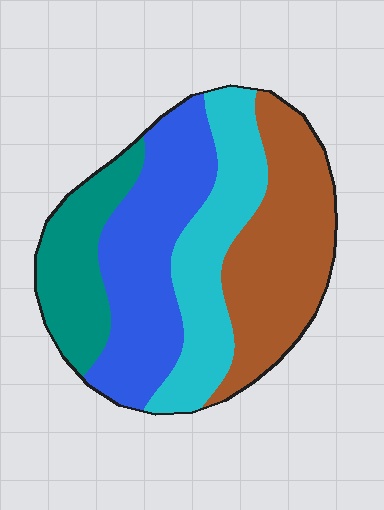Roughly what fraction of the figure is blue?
Blue takes up about one third (1/3) of the figure.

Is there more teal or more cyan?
Cyan.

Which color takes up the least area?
Teal, at roughly 15%.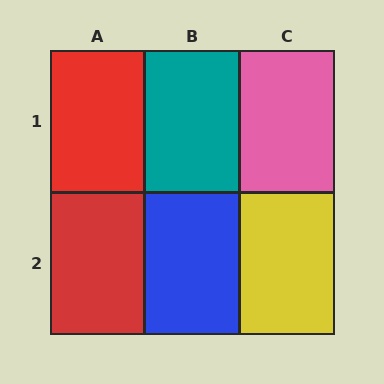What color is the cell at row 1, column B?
Teal.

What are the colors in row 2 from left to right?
Red, blue, yellow.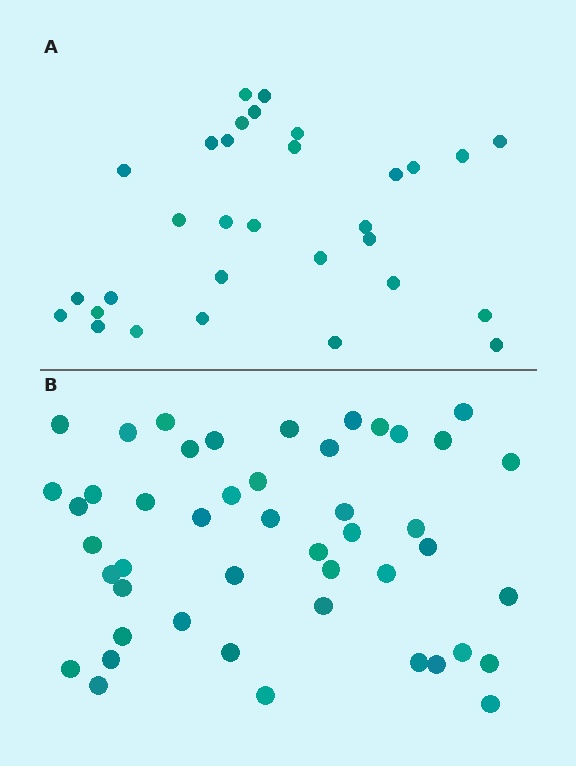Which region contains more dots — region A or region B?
Region B (the bottom region) has more dots.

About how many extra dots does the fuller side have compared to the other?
Region B has approximately 15 more dots than region A.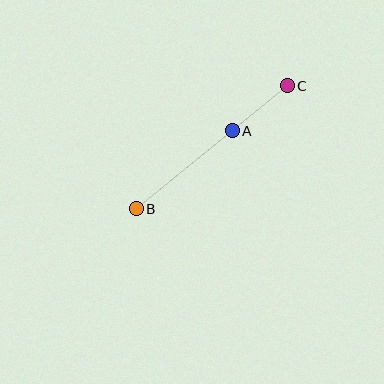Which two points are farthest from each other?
Points B and C are farthest from each other.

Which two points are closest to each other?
Points A and C are closest to each other.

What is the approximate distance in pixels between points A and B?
The distance between A and B is approximately 124 pixels.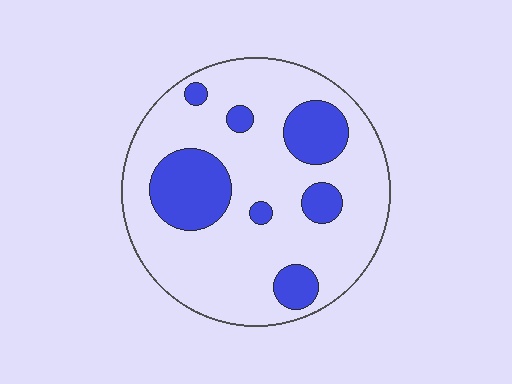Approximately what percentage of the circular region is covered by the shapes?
Approximately 25%.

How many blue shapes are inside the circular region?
7.